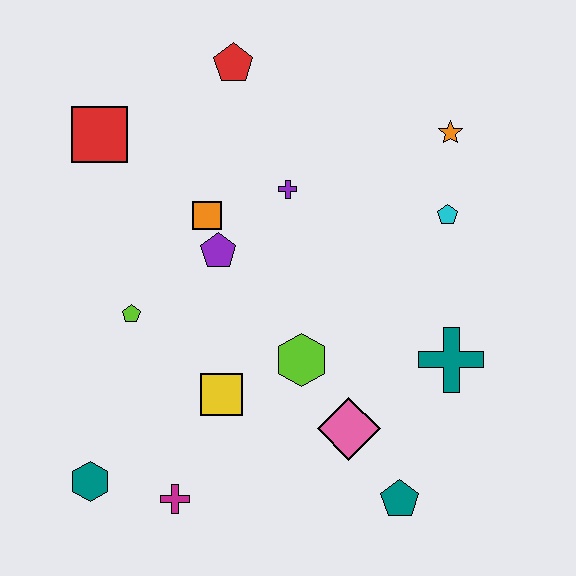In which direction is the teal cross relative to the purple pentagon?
The teal cross is to the right of the purple pentagon.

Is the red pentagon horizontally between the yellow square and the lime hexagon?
Yes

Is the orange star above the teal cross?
Yes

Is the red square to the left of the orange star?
Yes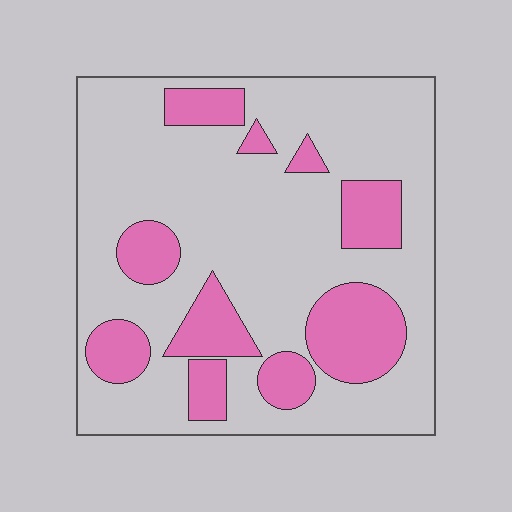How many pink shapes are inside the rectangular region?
10.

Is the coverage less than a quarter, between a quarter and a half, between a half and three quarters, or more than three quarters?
Between a quarter and a half.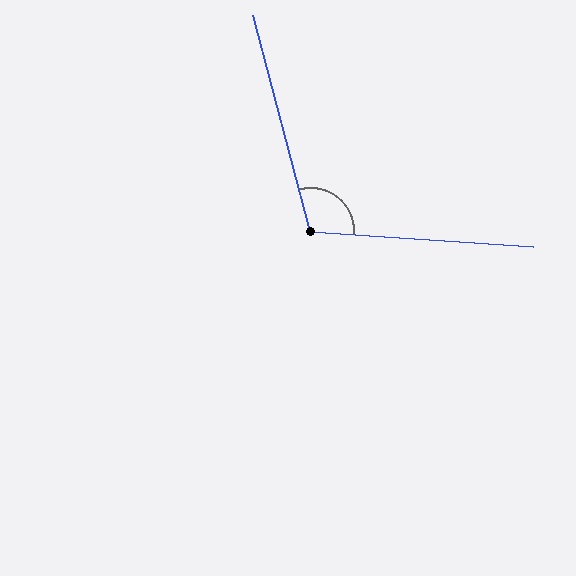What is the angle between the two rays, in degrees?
Approximately 109 degrees.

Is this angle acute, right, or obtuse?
It is obtuse.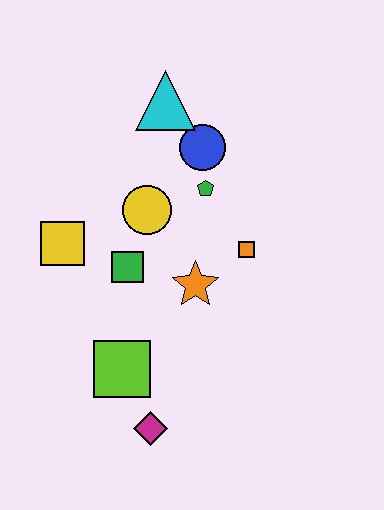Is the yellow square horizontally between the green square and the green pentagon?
No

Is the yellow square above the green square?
Yes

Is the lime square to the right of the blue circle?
No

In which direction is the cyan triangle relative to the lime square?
The cyan triangle is above the lime square.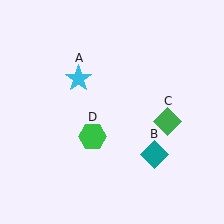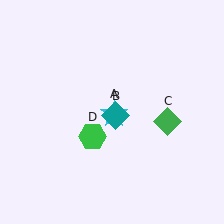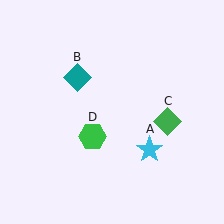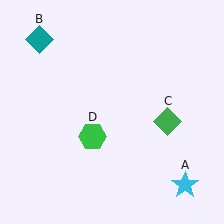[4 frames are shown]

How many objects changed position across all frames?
2 objects changed position: cyan star (object A), teal diamond (object B).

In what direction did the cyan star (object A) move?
The cyan star (object A) moved down and to the right.